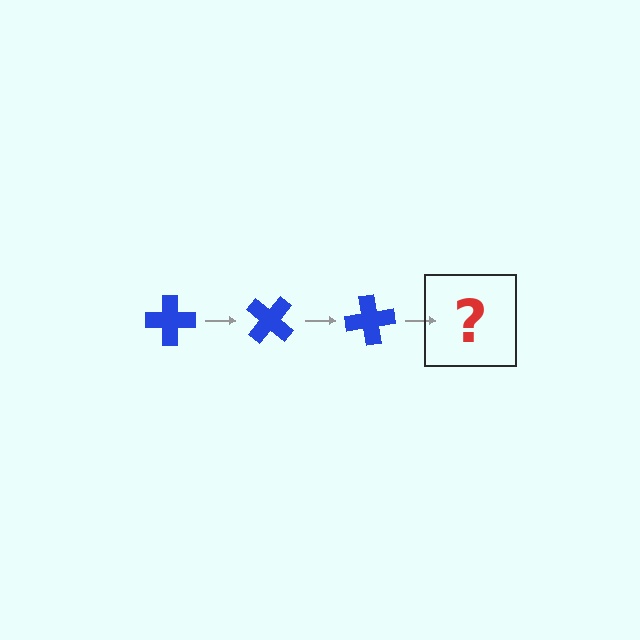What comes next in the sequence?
The next element should be a blue cross rotated 120 degrees.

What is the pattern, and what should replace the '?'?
The pattern is that the cross rotates 40 degrees each step. The '?' should be a blue cross rotated 120 degrees.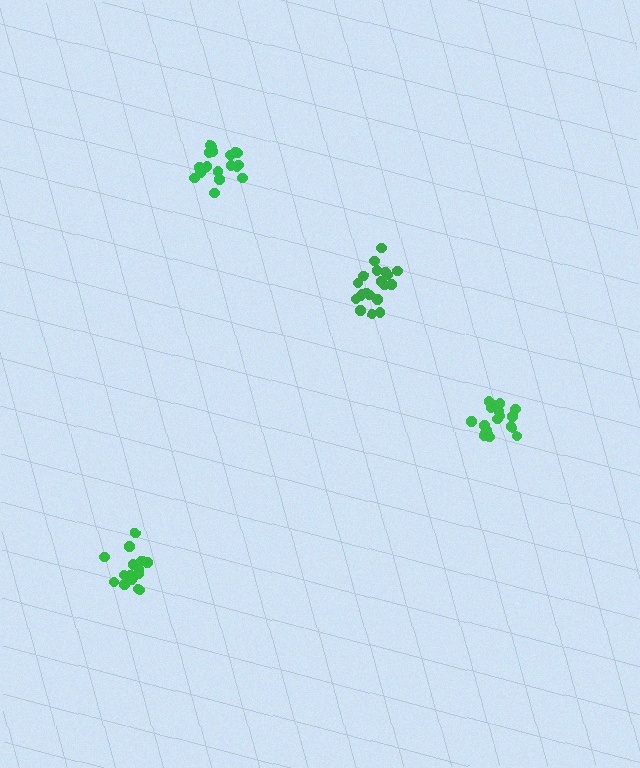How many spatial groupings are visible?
There are 4 spatial groupings.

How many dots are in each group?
Group 1: 17 dots, Group 2: 19 dots, Group 3: 20 dots, Group 4: 17 dots (73 total).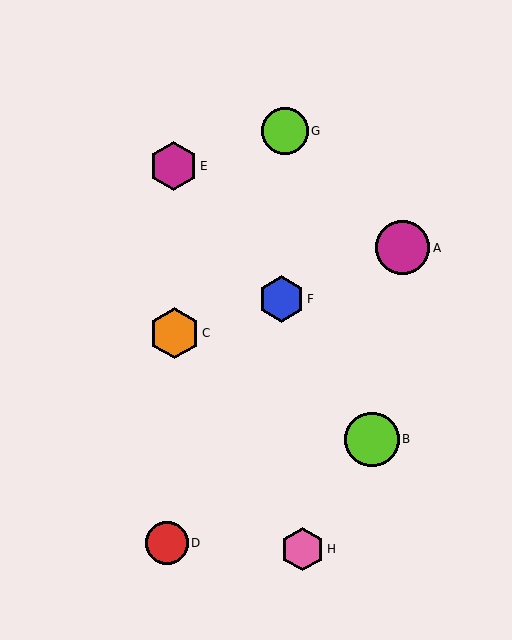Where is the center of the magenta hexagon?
The center of the magenta hexagon is at (173, 166).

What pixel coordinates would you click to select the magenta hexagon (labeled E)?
Click at (173, 166) to select the magenta hexagon E.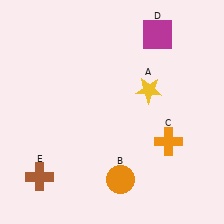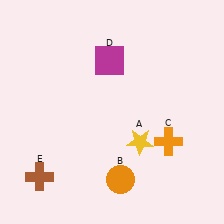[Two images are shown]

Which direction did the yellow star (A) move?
The yellow star (A) moved down.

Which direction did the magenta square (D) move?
The magenta square (D) moved left.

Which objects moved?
The objects that moved are: the yellow star (A), the magenta square (D).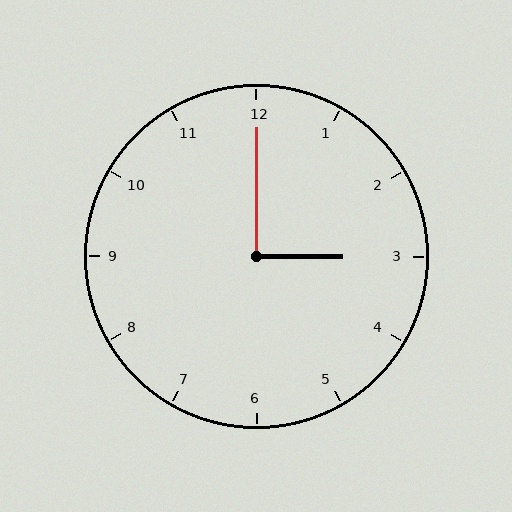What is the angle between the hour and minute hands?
Approximately 90 degrees.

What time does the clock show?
3:00.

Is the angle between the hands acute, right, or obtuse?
It is right.